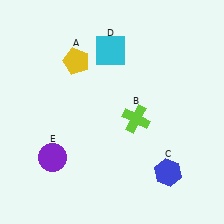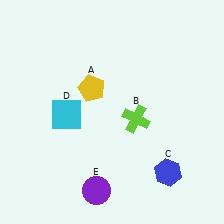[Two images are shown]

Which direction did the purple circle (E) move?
The purple circle (E) moved right.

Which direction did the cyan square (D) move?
The cyan square (D) moved down.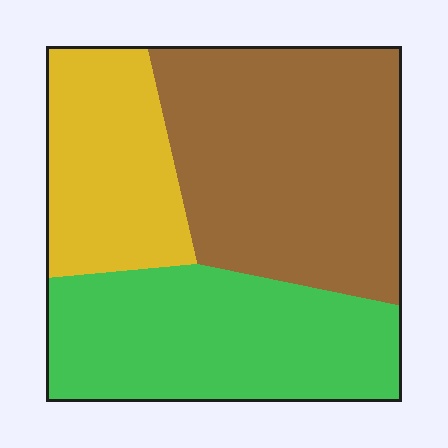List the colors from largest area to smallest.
From largest to smallest: brown, green, yellow.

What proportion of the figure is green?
Green takes up between a third and a half of the figure.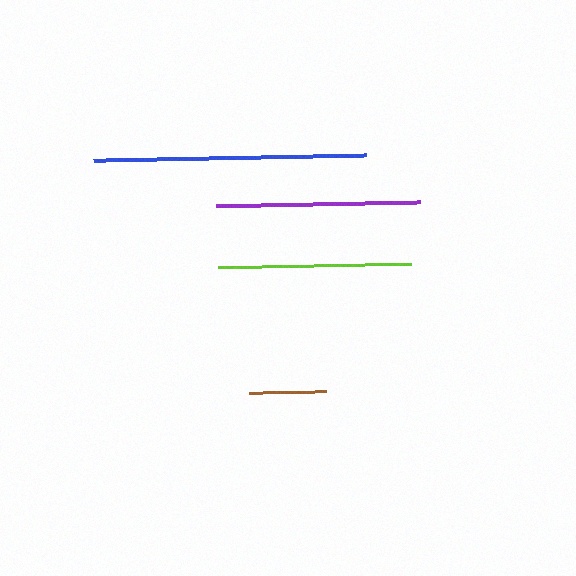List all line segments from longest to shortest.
From longest to shortest: blue, purple, lime, brown.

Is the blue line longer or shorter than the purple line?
The blue line is longer than the purple line.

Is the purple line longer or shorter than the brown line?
The purple line is longer than the brown line.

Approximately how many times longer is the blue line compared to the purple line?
The blue line is approximately 1.3 times the length of the purple line.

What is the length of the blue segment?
The blue segment is approximately 273 pixels long.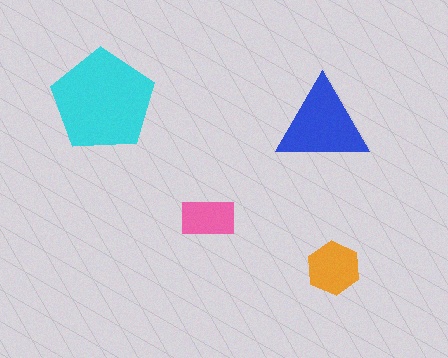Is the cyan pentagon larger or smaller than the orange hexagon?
Larger.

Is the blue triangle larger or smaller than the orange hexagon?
Larger.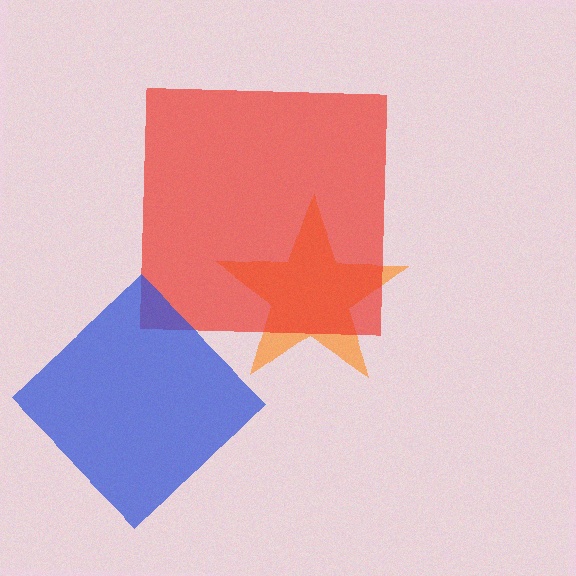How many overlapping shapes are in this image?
There are 3 overlapping shapes in the image.